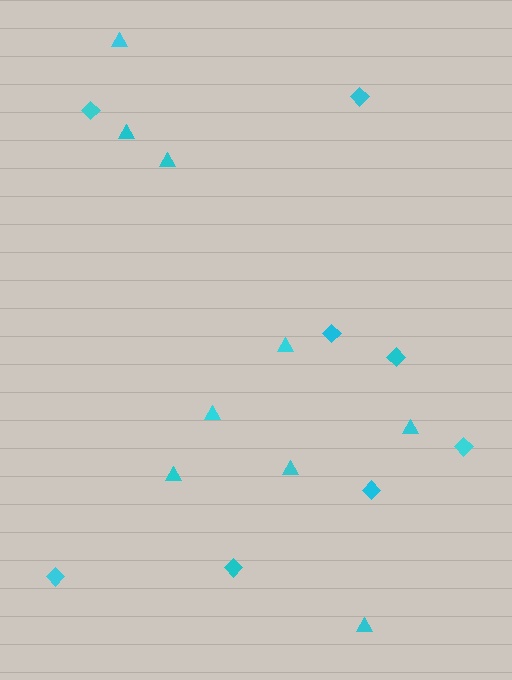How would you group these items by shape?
There are 2 groups: one group of diamonds (8) and one group of triangles (9).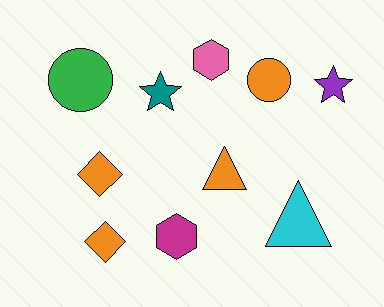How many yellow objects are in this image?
There are no yellow objects.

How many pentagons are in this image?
There are no pentagons.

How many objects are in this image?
There are 10 objects.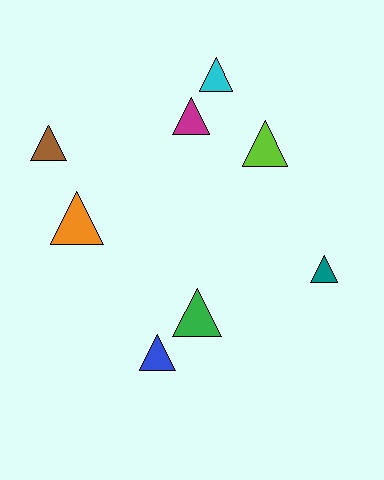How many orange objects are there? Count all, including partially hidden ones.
There is 1 orange object.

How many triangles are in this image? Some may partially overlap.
There are 8 triangles.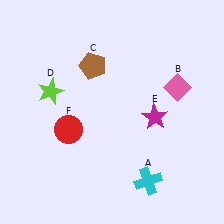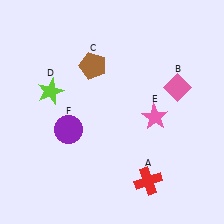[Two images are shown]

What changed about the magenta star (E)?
In Image 1, E is magenta. In Image 2, it changed to pink.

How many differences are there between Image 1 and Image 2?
There are 3 differences between the two images.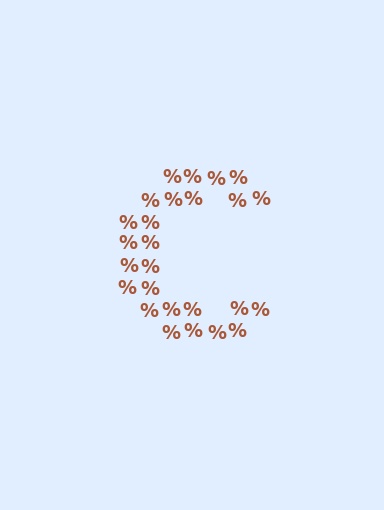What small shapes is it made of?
It is made of small percent signs.